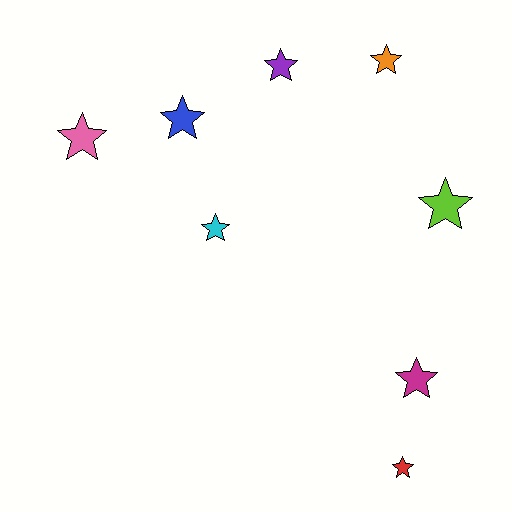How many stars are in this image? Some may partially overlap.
There are 8 stars.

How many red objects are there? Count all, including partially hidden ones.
There is 1 red object.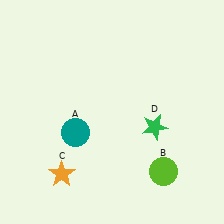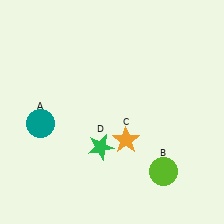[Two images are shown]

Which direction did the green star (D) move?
The green star (D) moved left.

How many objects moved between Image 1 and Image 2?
3 objects moved between the two images.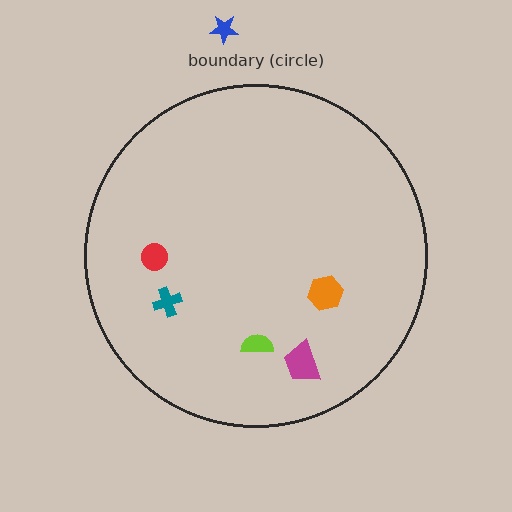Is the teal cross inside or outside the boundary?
Inside.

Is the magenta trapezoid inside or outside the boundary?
Inside.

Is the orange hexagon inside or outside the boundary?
Inside.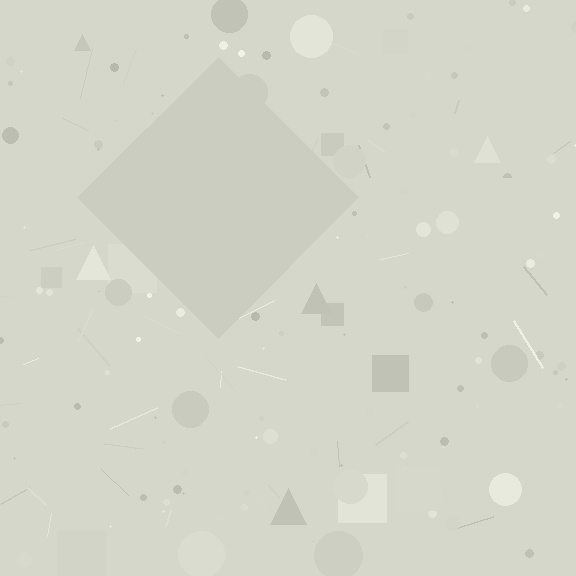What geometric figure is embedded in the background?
A diamond is embedded in the background.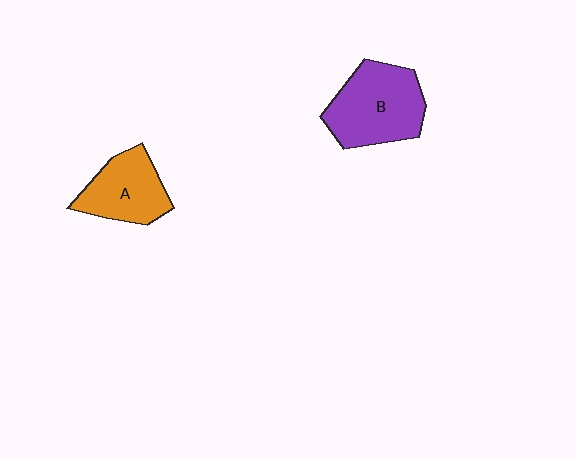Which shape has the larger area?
Shape B (purple).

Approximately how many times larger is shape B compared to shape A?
Approximately 1.4 times.